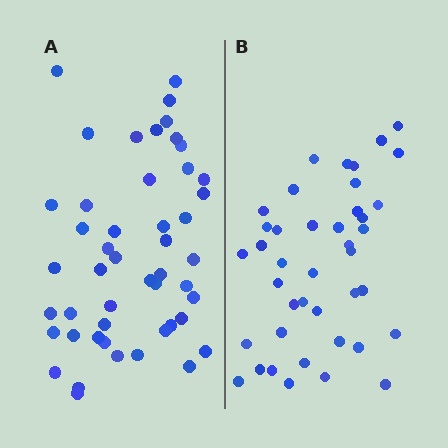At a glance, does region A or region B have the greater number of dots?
Region A (the left region) has more dots.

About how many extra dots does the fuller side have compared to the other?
Region A has roughly 8 or so more dots than region B.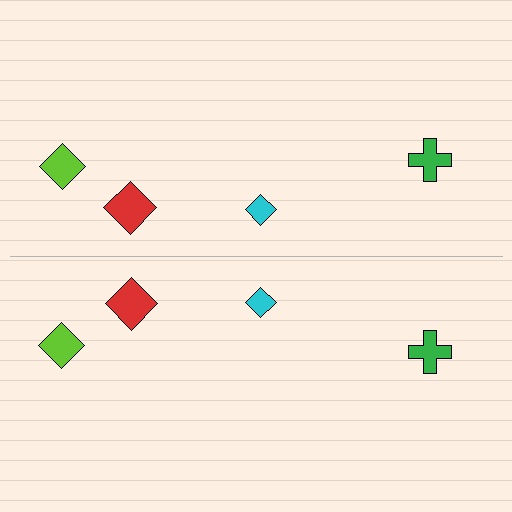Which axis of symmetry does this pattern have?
The pattern has a horizontal axis of symmetry running through the center of the image.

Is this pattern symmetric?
Yes, this pattern has bilateral (reflection) symmetry.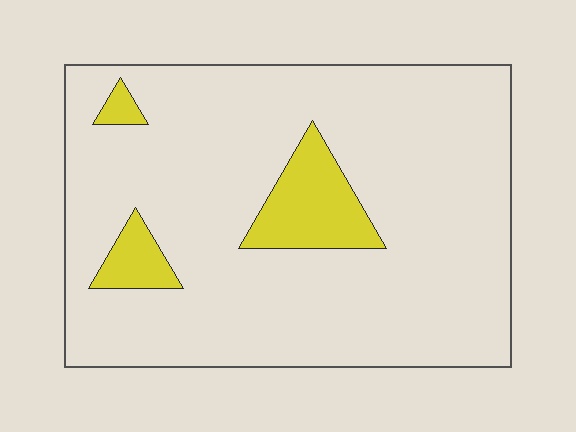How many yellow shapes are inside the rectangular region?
3.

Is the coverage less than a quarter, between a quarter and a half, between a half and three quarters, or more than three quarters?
Less than a quarter.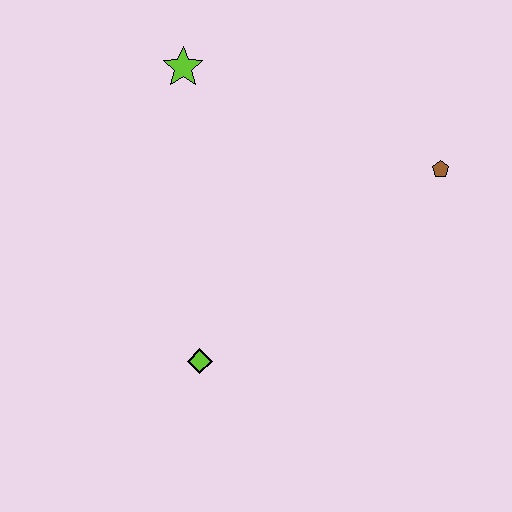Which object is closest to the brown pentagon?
The lime star is closest to the brown pentagon.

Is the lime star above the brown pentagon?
Yes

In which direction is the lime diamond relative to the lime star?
The lime diamond is below the lime star.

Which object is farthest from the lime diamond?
The brown pentagon is farthest from the lime diamond.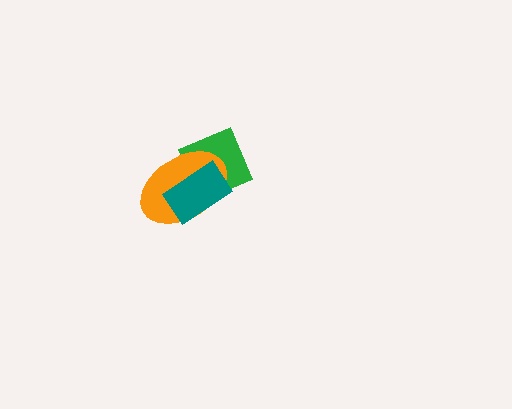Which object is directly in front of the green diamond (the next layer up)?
The orange ellipse is directly in front of the green diamond.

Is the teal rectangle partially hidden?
No, no other shape covers it.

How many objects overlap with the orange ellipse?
2 objects overlap with the orange ellipse.